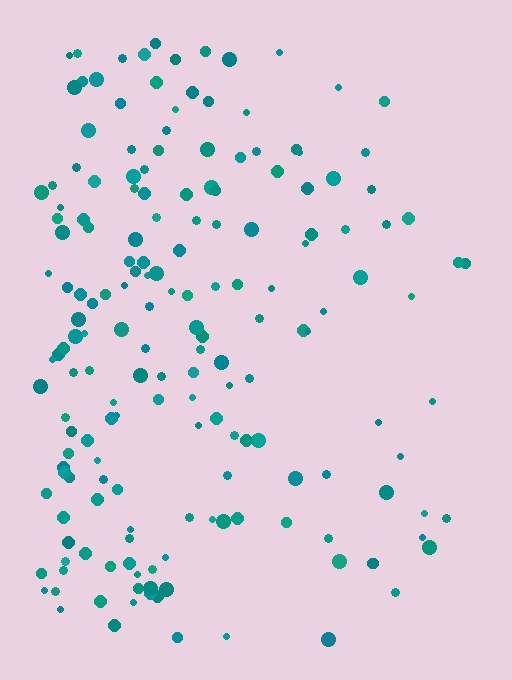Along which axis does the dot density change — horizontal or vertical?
Horizontal.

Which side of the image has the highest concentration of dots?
The left.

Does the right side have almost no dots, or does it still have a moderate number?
Still a moderate number, just noticeably fewer than the left.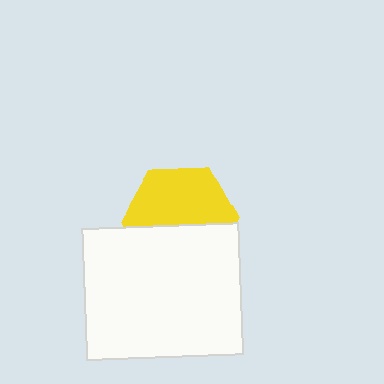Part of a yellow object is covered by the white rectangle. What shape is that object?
It is a hexagon.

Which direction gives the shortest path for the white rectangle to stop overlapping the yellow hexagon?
Moving down gives the shortest separation.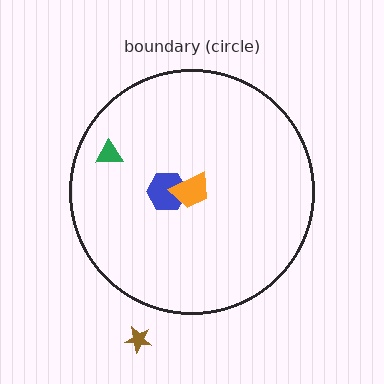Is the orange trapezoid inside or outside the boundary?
Inside.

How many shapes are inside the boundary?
3 inside, 1 outside.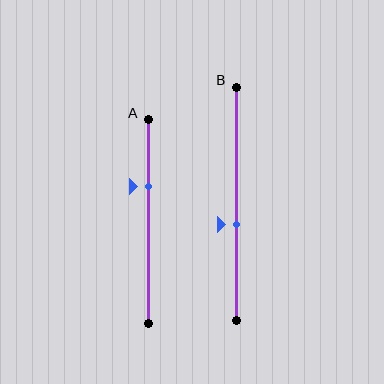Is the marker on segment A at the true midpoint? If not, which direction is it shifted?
No, the marker on segment A is shifted upward by about 17% of the segment length.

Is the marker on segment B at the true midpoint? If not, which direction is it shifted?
No, the marker on segment B is shifted downward by about 9% of the segment length.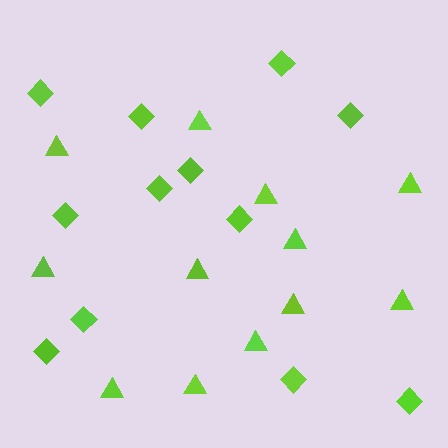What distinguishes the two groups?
There are 2 groups: one group of diamonds (12) and one group of triangles (12).